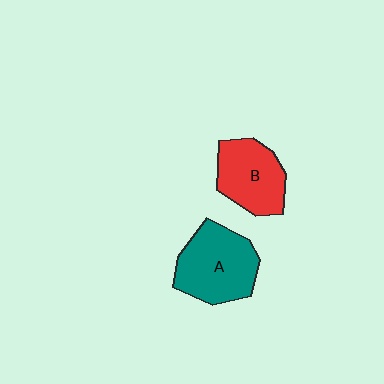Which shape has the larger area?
Shape A (teal).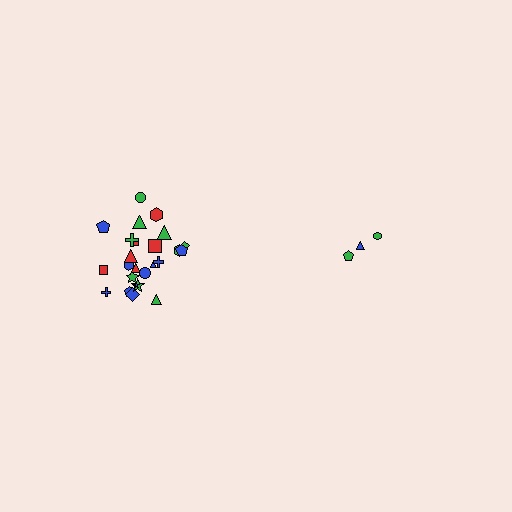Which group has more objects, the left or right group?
The left group.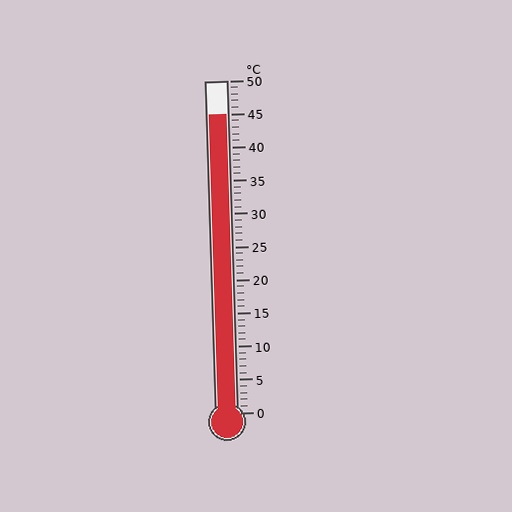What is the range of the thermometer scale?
The thermometer scale ranges from 0°C to 50°C.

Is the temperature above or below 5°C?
The temperature is above 5°C.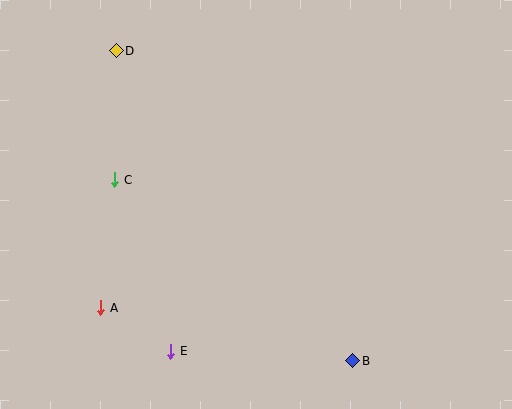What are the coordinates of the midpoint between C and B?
The midpoint between C and B is at (234, 270).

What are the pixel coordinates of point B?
Point B is at (353, 361).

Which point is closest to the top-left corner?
Point D is closest to the top-left corner.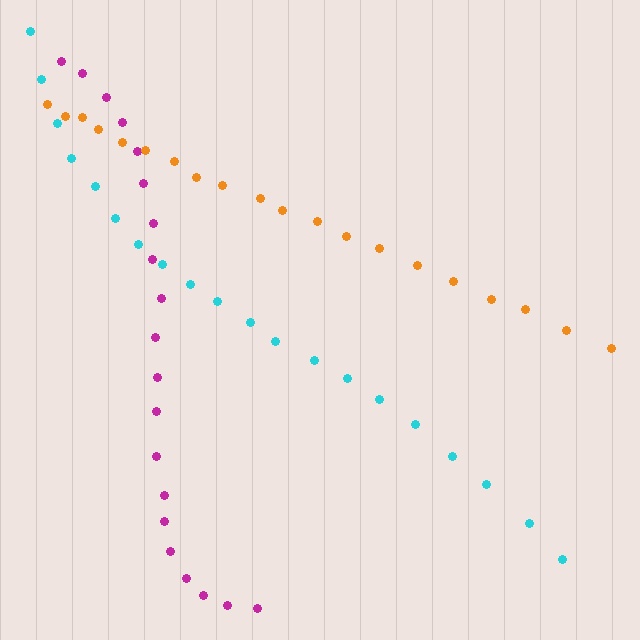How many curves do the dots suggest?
There are 3 distinct paths.